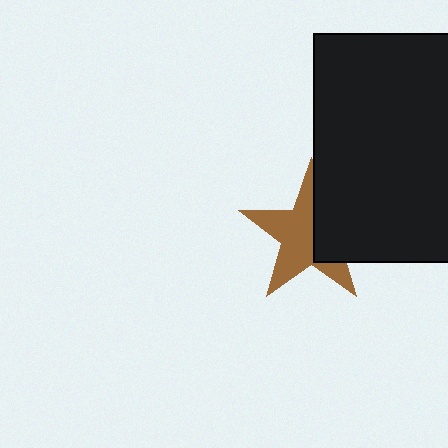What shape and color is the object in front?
The object in front is a black rectangle.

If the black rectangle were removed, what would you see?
You would see the complete brown star.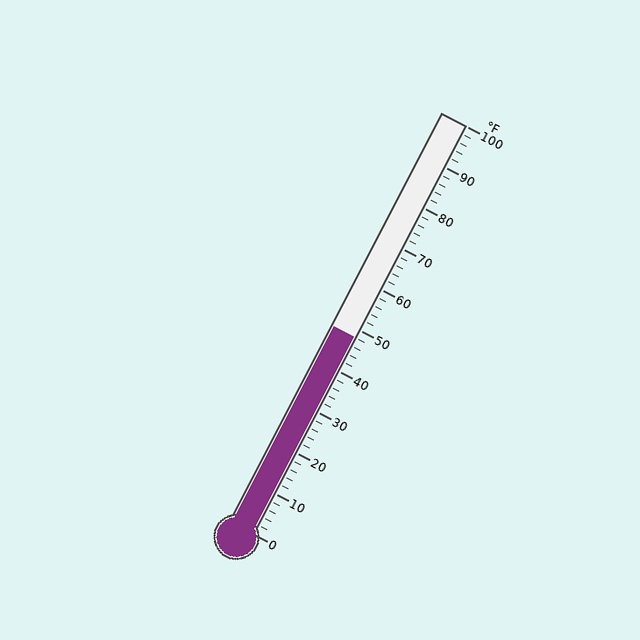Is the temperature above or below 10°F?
The temperature is above 10°F.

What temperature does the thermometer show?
The thermometer shows approximately 48°F.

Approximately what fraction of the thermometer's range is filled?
The thermometer is filled to approximately 50% of its range.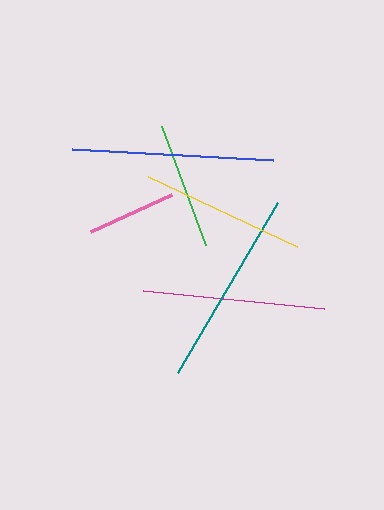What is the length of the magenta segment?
The magenta segment is approximately 181 pixels long.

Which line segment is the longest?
The blue line is the longest at approximately 201 pixels.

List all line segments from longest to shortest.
From longest to shortest: blue, teal, magenta, yellow, green, pink.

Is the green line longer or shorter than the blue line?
The blue line is longer than the green line.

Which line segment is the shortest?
The pink line is the shortest at approximately 89 pixels.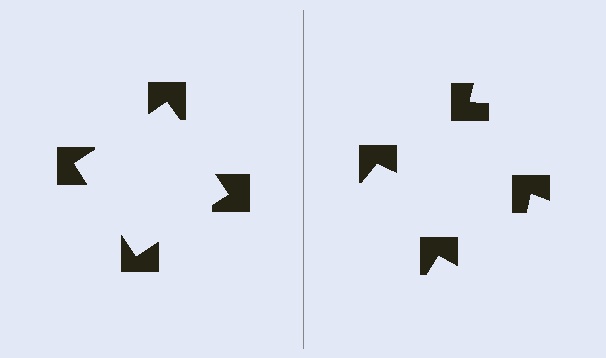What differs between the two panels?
The notched squares are positioned identically on both sides; only the wedge orientations differ. On the left they align to a square; on the right they are misaligned.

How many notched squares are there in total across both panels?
8 — 4 on each side.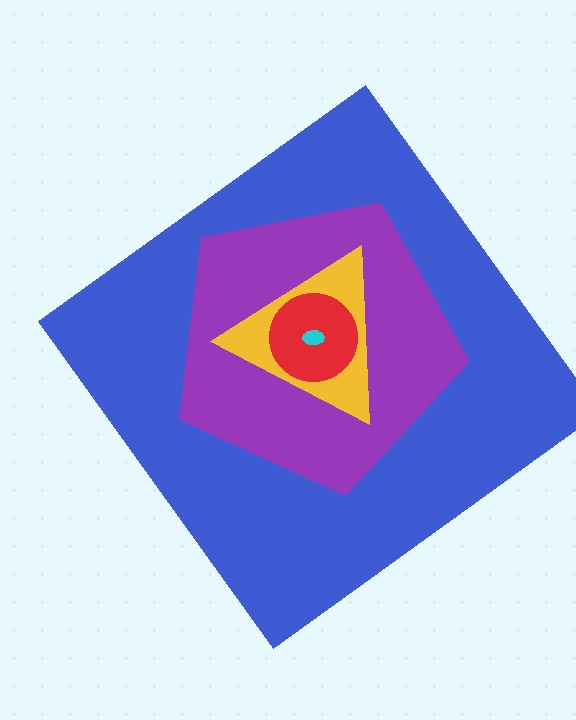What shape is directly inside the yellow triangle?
The red circle.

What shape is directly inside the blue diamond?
The purple pentagon.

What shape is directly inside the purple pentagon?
The yellow triangle.